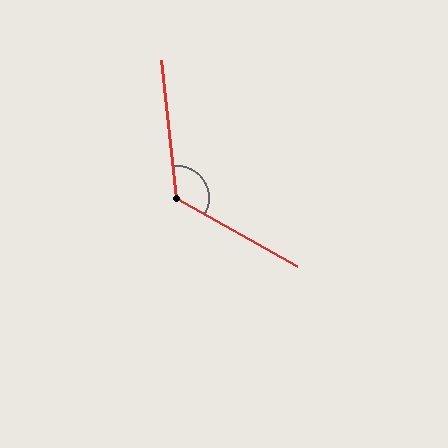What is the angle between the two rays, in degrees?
Approximately 126 degrees.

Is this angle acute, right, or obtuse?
It is obtuse.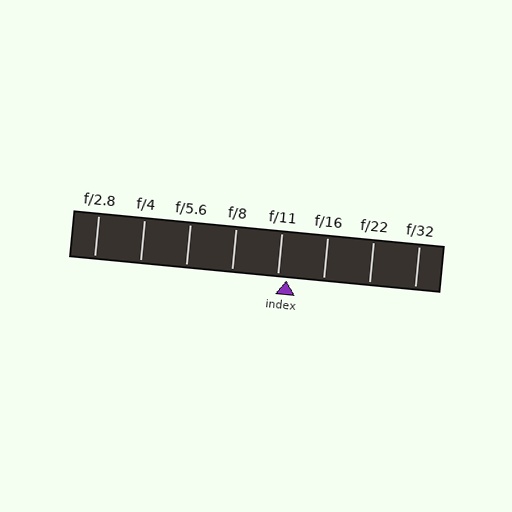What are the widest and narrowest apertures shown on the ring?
The widest aperture shown is f/2.8 and the narrowest is f/32.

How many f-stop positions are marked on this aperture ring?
There are 8 f-stop positions marked.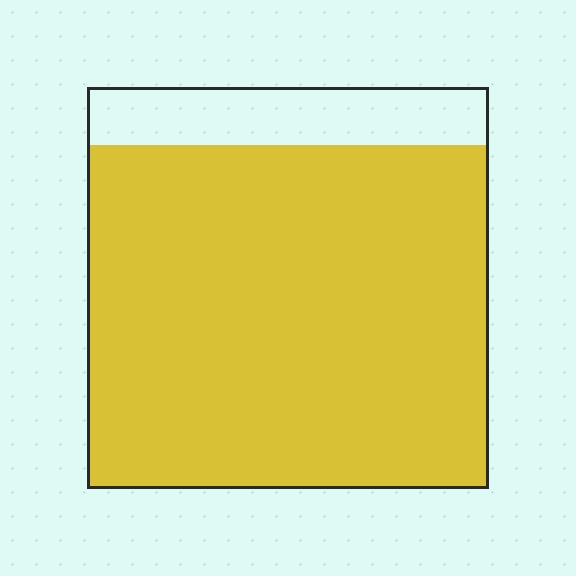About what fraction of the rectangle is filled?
About seven eighths (7/8).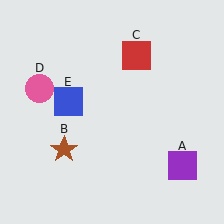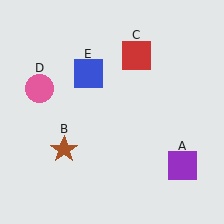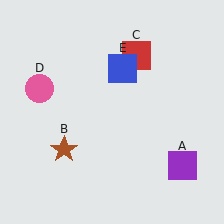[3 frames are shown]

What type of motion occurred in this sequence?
The blue square (object E) rotated clockwise around the center of the scene.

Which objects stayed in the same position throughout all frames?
Purple square (object A) and brown star (object B) and red square (object C) and pink circle (object D) remained stationary.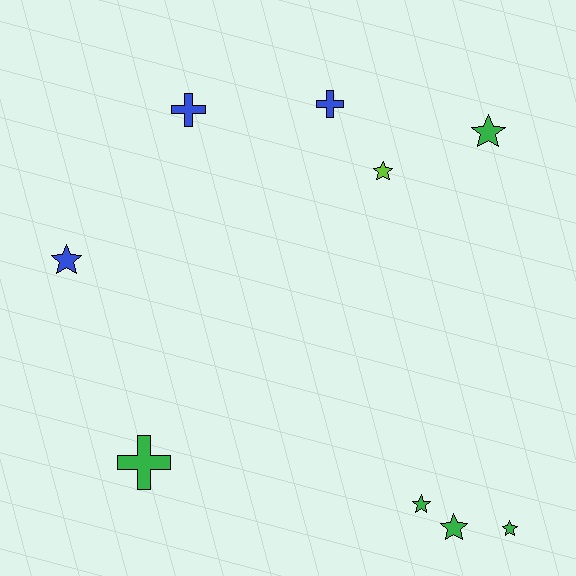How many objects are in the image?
There are 9 objects.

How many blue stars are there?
There is 1 blue star.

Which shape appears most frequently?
Star, with 6 objects.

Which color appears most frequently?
Green, with 5 objects.